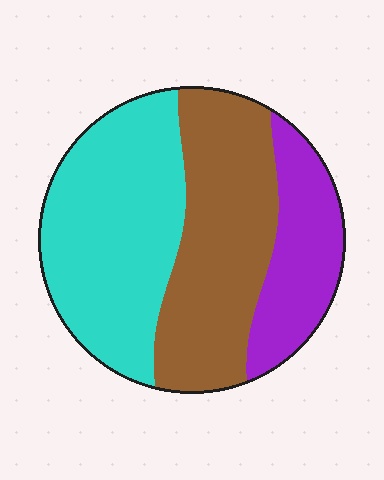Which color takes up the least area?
Purple, at roughly 20%.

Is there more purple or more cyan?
Cyan.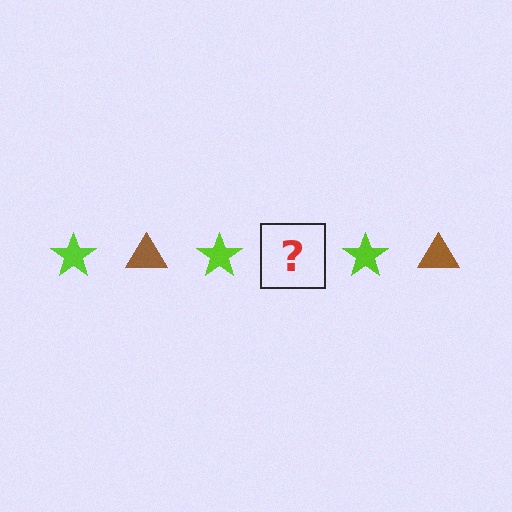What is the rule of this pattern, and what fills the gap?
The rule is that the pattern alternates between lime star and brown triangle. The gap should be filled with a brown triangle.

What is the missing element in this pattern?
The missing element is a brown triangle.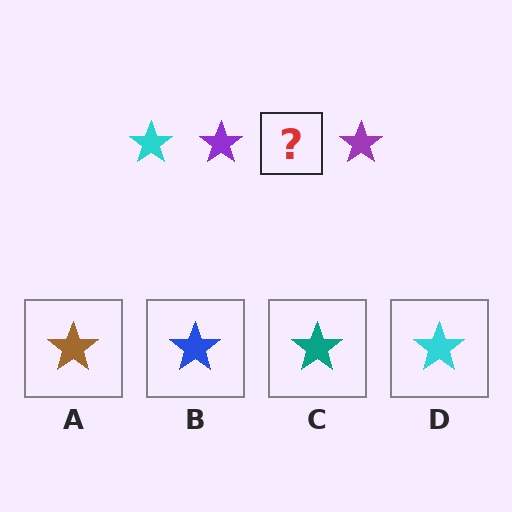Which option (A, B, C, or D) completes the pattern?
D.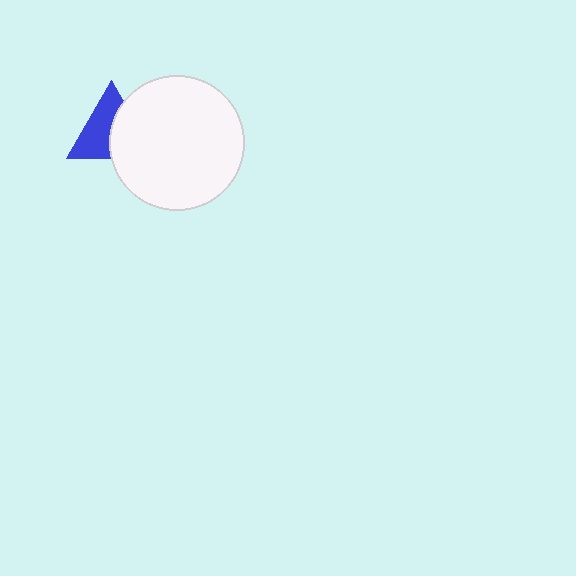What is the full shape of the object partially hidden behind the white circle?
The partially hidden object is a blue triangle.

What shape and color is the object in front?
The object in front is a white circle.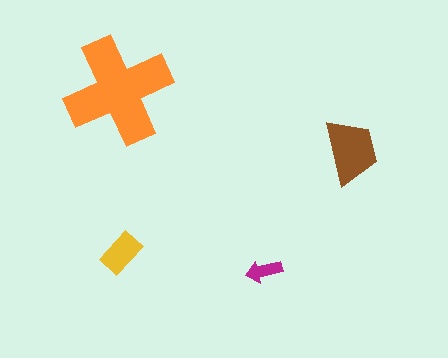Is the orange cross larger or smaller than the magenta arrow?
Larger.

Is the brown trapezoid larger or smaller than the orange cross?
Smaller.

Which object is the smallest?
The magenta arrow.